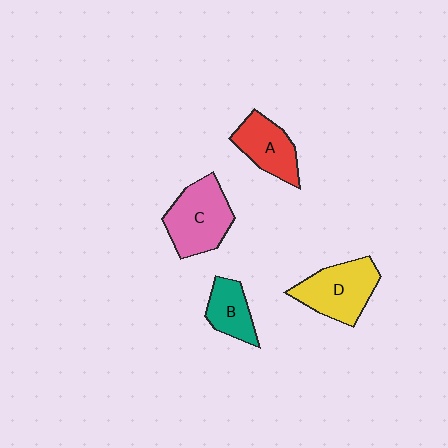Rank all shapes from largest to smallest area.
From largest to smallest: C (pink), D (yellow), A (red), B (teal).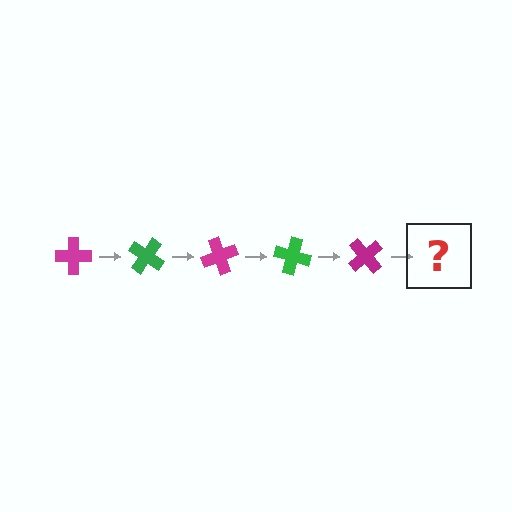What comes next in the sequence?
The next element should be a green cross, rotated 175 degrees from the start.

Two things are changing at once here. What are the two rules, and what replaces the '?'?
The two rules are that it rotates 35 degrees each step and the color cycles through magenta and green. The '?' should be a green cross, rotated 175 degrees from the start.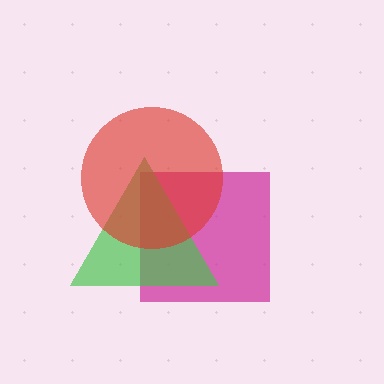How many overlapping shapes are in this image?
There are 3 overlapping shapes in the image.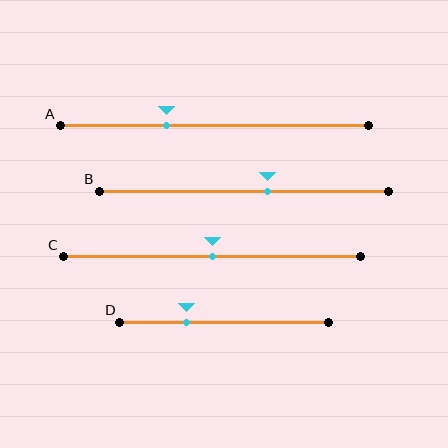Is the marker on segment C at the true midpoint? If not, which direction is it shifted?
Yes, the marker on segment C is at the true midpoint.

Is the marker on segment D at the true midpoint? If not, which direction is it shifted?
No, the marker on segment D is shifted to the left by about 18% of the segment length.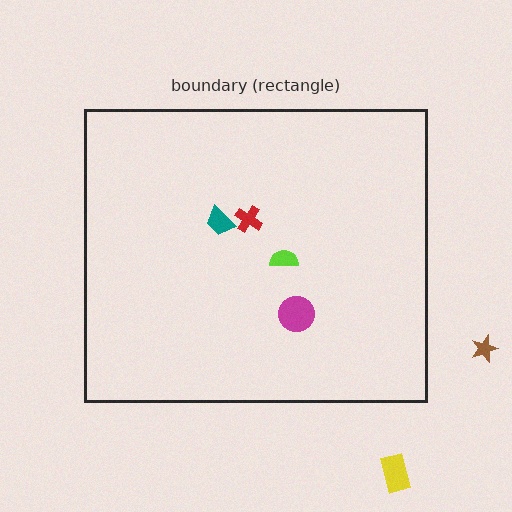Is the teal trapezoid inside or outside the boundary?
Inside.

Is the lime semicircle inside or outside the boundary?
Inside.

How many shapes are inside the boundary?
4 inside, 2 outside.